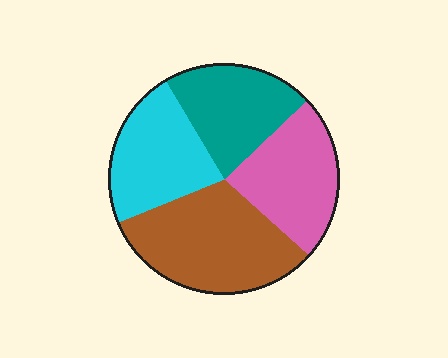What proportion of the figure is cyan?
Cyan covers about 25% of the figure.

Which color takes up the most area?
Brown, at roughly 30%.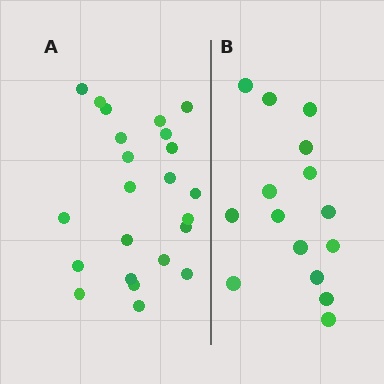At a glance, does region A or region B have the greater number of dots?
Region A (the left region) has more dots.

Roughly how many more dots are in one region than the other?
Region A has roughly 8 or so more dots than region B.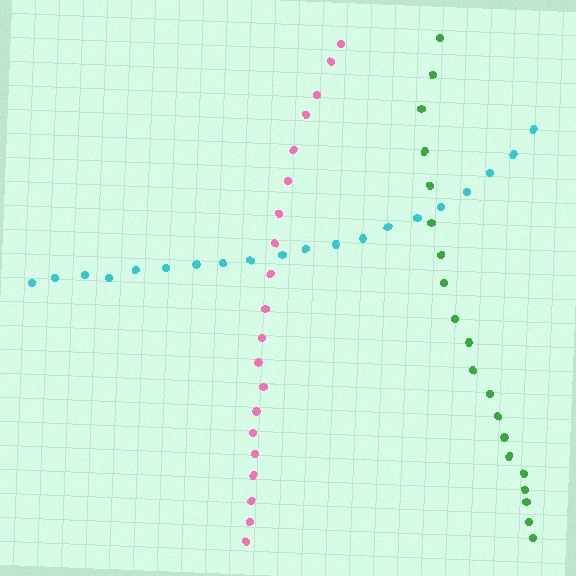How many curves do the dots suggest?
There are 3 distinct paths.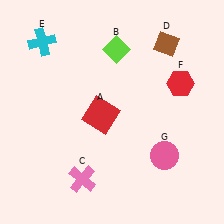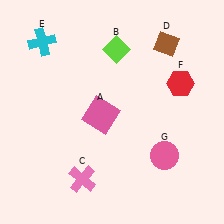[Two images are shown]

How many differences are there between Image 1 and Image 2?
There is 1 difference between the two images.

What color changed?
The square (A) changed from red in Image 1 to pink in Image 2.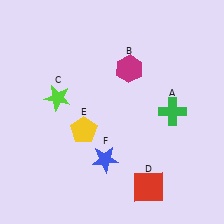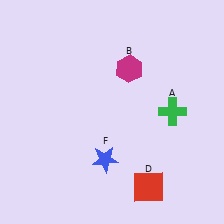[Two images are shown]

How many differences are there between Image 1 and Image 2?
There are 2 differences between the two images.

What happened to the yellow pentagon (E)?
The yellow pentagon (E) was removed in Image 2. It was in the bottom-left area of Image 1.